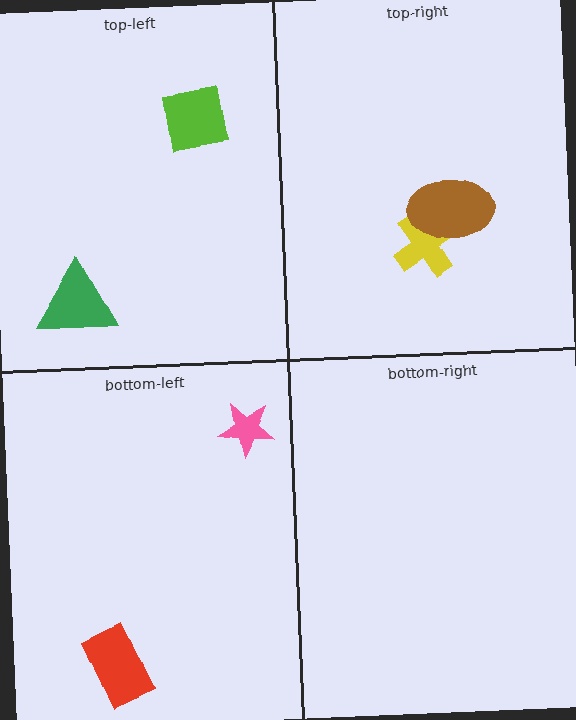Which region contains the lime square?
The top-left region.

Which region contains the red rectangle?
The bottom-left region.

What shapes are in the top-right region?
The yellow cross, the brown ellipse.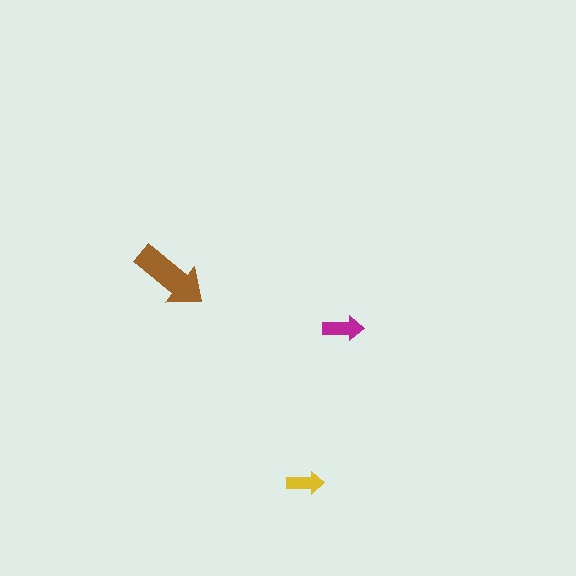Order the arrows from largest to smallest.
the brown one, the magenta one, the yellow one.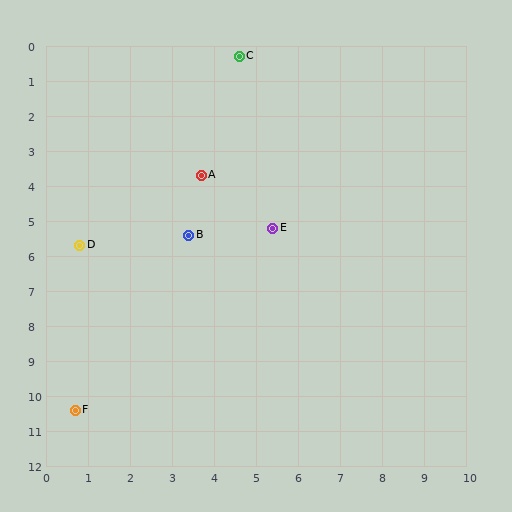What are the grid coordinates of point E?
Point E is at approximately (5.4, 5.2).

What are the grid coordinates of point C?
Point C is at approximately (4.6, 0.3).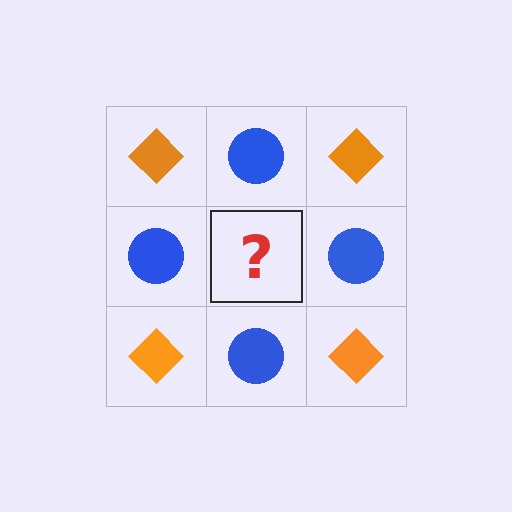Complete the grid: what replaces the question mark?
The question mark should be replaced with an orange diamond.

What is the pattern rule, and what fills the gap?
The rule is that it alternates orange diamond and blue circle in a checkerboard pattern. The gap should be filled with an orange diamond.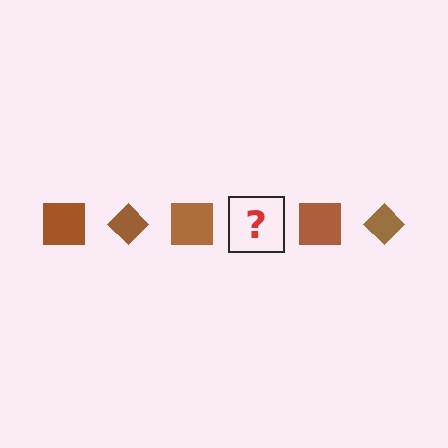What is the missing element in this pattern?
The missing element is a brown diamond.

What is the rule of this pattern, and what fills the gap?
The rule is that the pattern cycles through square, diamond shapes in brown. The gap should be filled with a brown diamond.